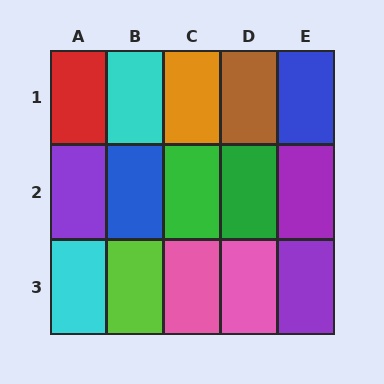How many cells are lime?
1 cell is lime.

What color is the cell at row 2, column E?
Purple.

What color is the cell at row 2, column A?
Purple.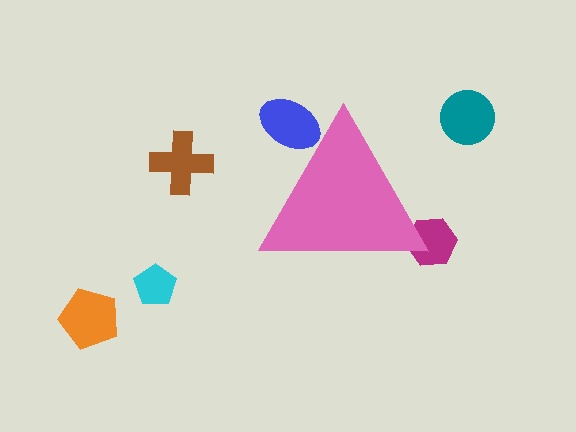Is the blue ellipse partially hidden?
Yes, the blue ellipse is partially hidden behind the pink triangle.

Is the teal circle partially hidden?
No, the teal circle is fully visible.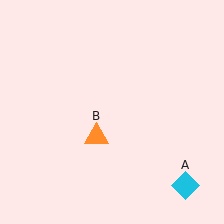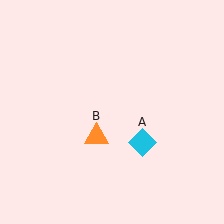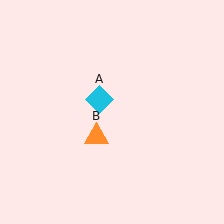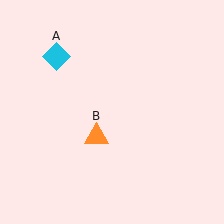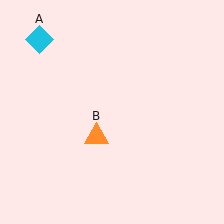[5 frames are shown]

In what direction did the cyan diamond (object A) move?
The cyan diamond (object A) moved up and to the left.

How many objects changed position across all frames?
1 object changed position: cyan diamond (object A).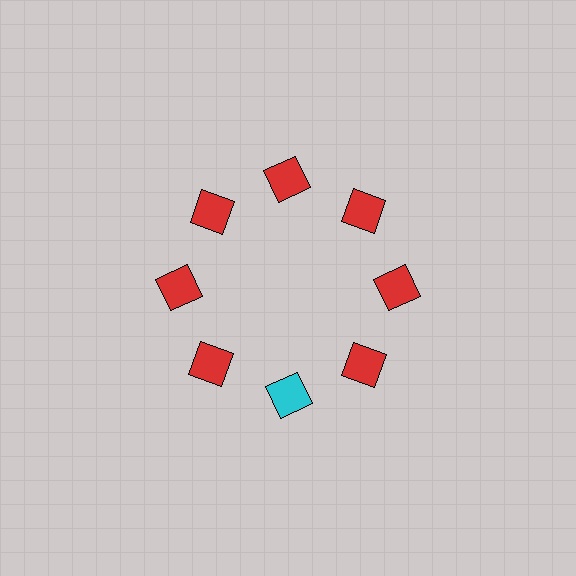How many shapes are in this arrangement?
There are 8 shapes arranged in a ring pattern.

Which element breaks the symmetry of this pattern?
The cyan square at roughly the 6 o'clock position breaks the symmetry. All other shapes are red squares.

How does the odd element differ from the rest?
It has a different color: cyan instead of red.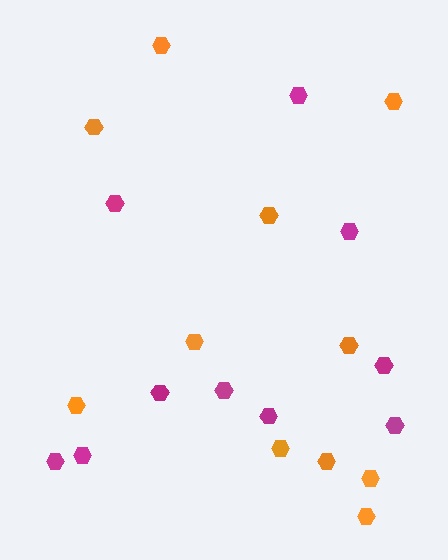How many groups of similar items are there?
There are 2 groups: one group of magenta hexagons (10) and one group of orange hexagons (11).